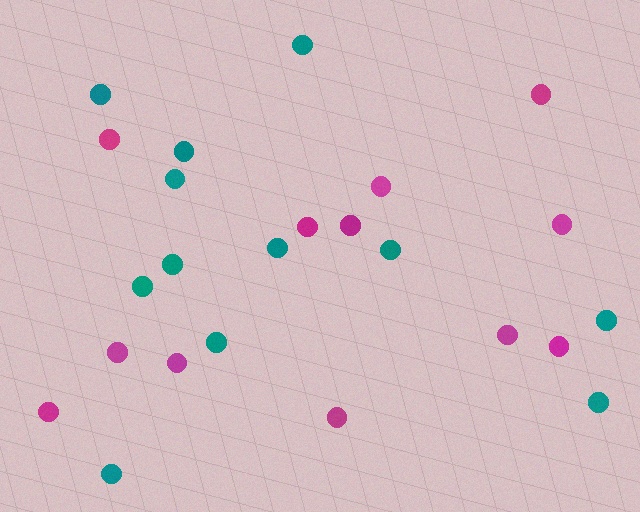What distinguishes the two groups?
There are 2 groups: one group of teal circles (12) and one group of magenta circles (12).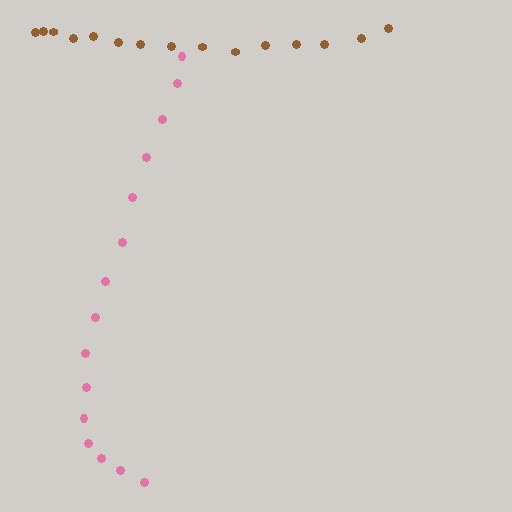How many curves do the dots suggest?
There are 2 distinct paths.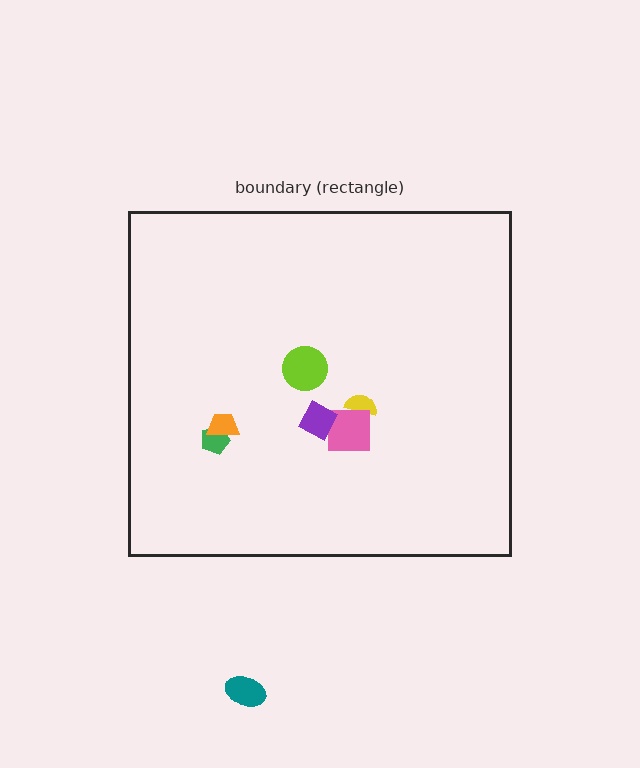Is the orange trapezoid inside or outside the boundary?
Inside.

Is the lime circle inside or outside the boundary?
Inside.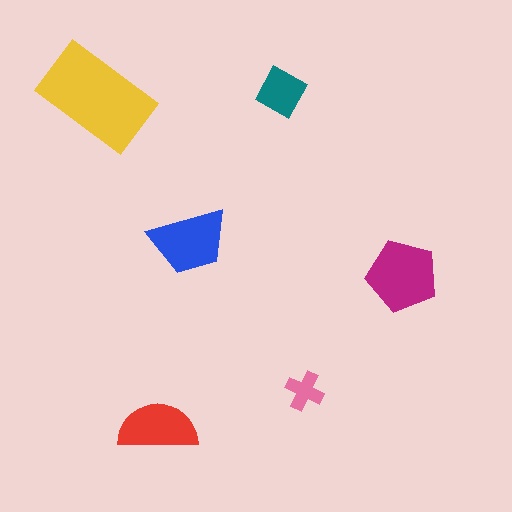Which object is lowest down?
The red semicircle is bottommost.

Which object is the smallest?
The pink cross.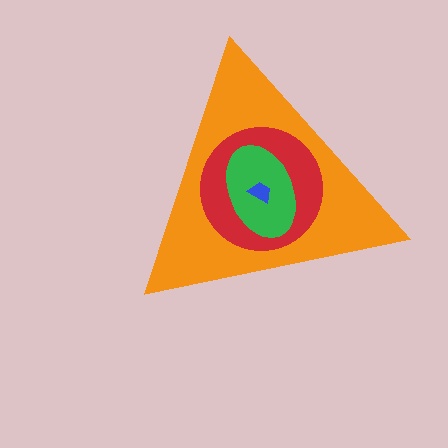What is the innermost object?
The blue trapezoid.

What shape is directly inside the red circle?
The green ellipse.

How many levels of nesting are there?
4.